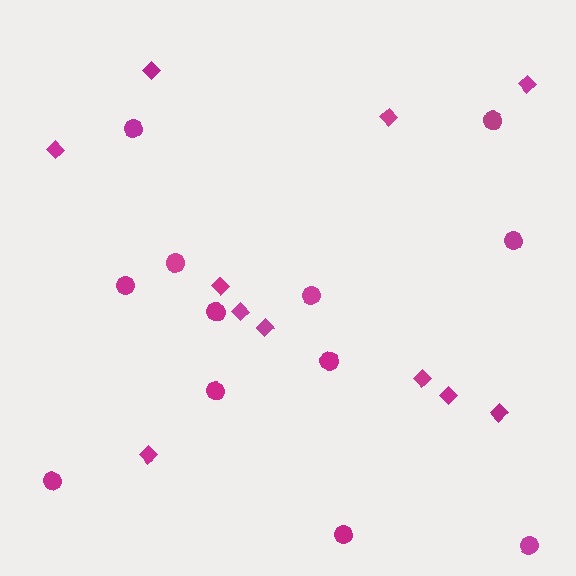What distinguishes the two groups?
There are 2 groups: one group of circles (12) and one group of diamonds (11).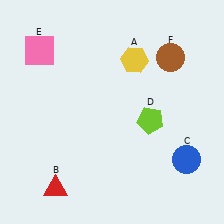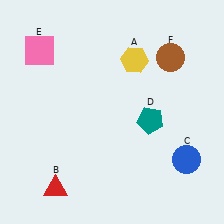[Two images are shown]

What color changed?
The pentagon (D) changed from lime in Image 1 to teal in Image 2.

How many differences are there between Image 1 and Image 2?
There is 1 difference between the two images.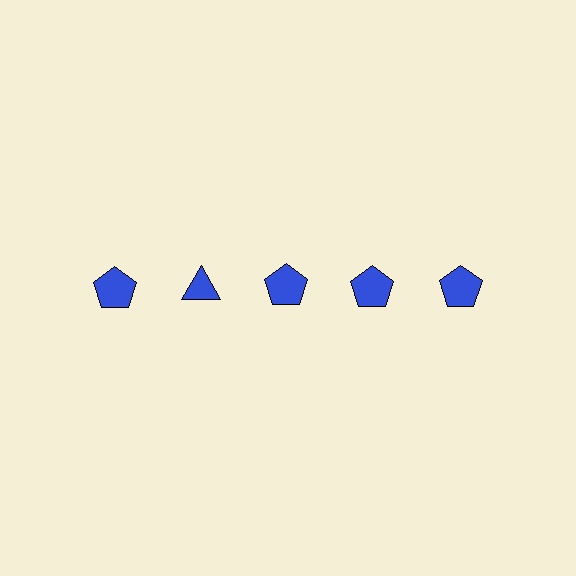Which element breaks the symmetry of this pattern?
The blue triangle in the top row, second from left column breaks the symmetry. All other shapes are blue pentagons.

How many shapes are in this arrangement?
There are 5 shapes arranged in a grid pattern.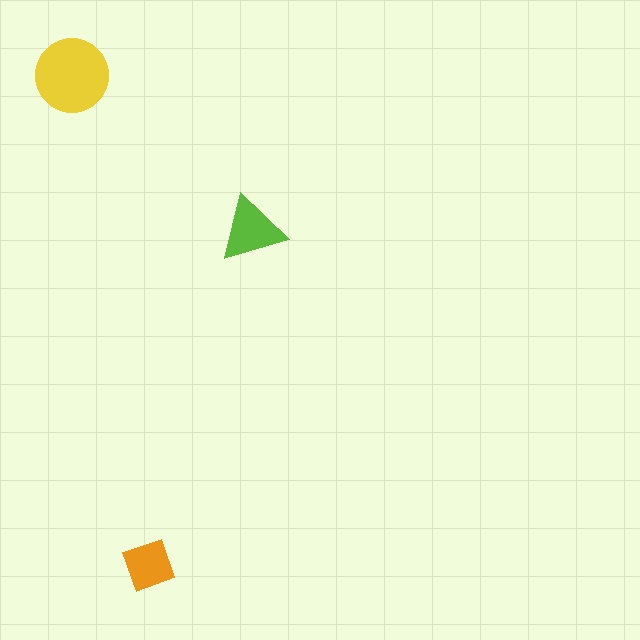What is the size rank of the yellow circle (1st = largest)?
1st.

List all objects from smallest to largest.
The orange diamond, the lime triangle, the yellow circle.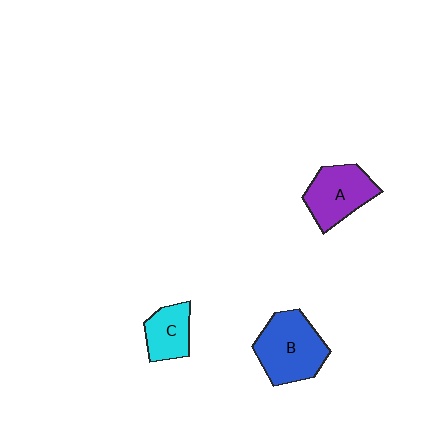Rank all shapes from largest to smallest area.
From largest to smallest: B (blue), A (purple), C (cyan).